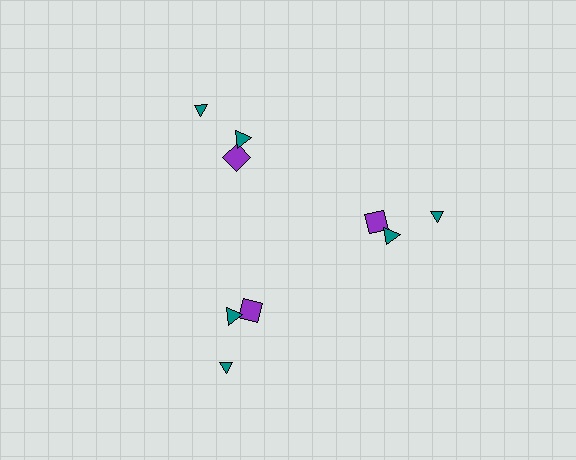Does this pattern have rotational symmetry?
Yes, this pattern has 3-fold rotational symmetry. It looks the same after rotating 120 degrees around the center.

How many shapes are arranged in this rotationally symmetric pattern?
There are 9 shapes, arranged in 3 groups of 3.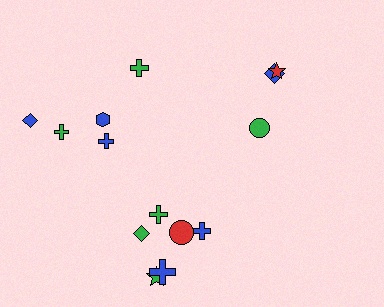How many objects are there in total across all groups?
There are 14 objects.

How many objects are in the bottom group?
There are 6 objects.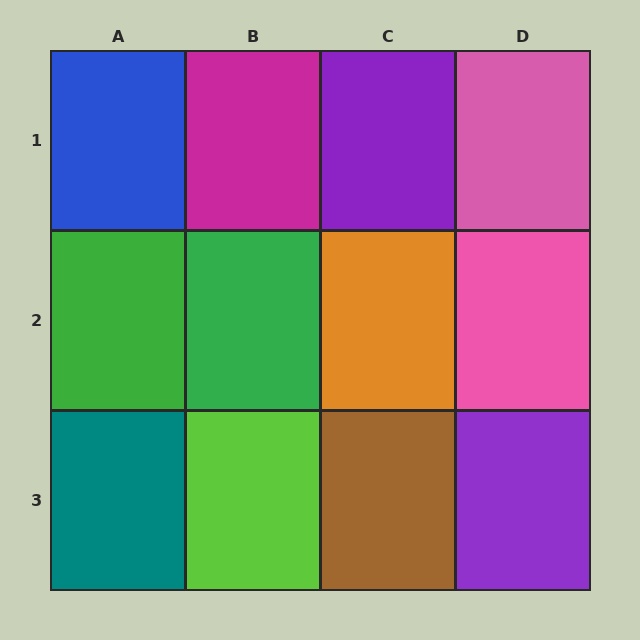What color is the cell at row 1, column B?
Magenta.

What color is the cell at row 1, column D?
Pink.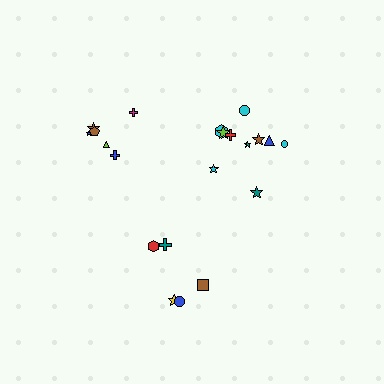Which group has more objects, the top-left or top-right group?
The top-right group.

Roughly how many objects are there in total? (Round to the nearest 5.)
Roughly 20 objects in total.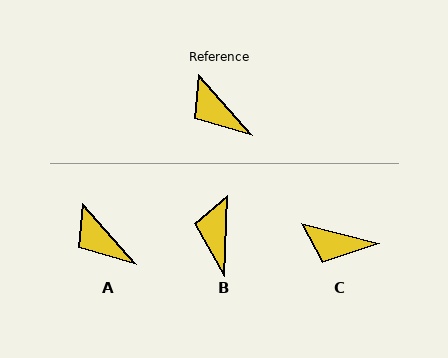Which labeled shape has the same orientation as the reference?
A.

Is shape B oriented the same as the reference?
No, it is off by about 44 degrees.